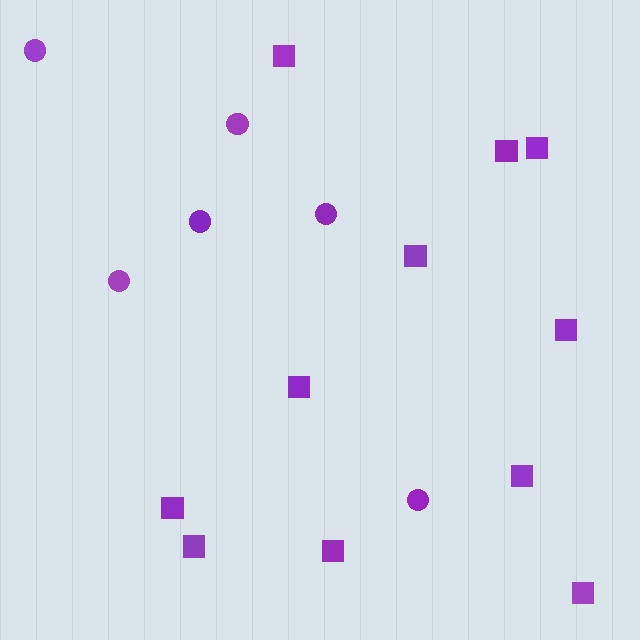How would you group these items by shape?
There are 2 groups: one group of circles (6) and one group of squares (11).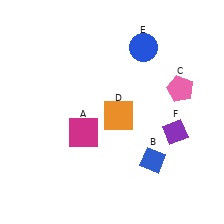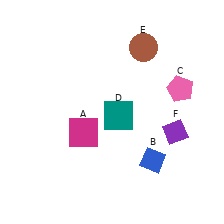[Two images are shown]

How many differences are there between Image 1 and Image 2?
There are 2 differences between the two images.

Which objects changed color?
D changed from orange to teal. E changed from blue to brown.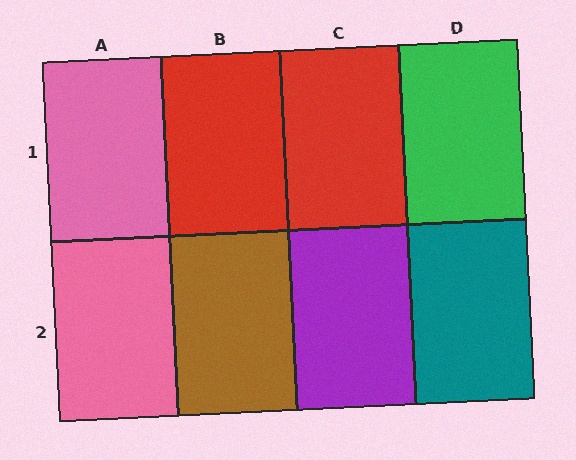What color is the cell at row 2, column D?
Teal.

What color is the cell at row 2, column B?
Brown.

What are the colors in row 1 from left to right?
Pink, red, red, green.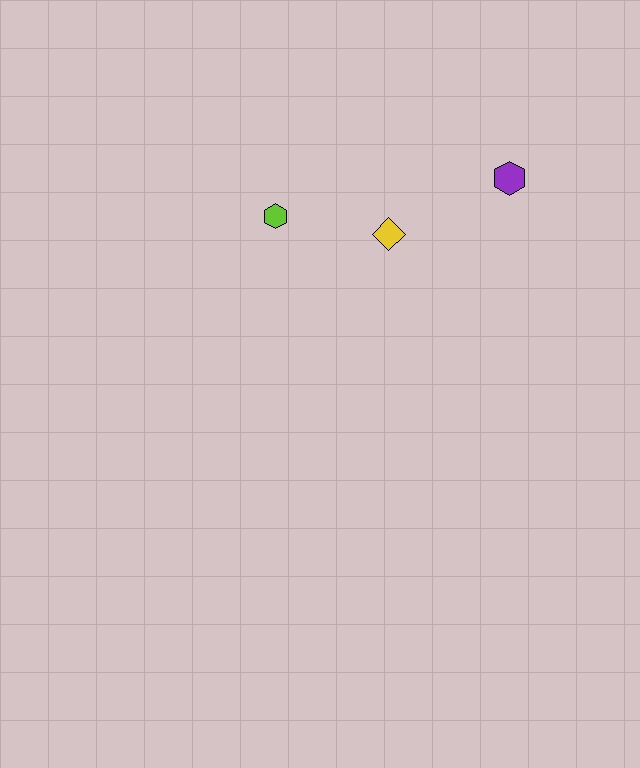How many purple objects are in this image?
There is 1 purple object.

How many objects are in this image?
There are 3 objects.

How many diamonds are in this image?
There is 1 diamond.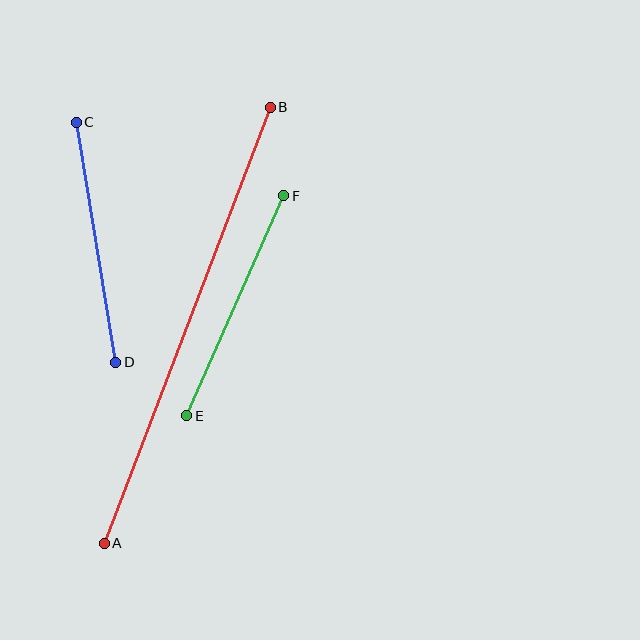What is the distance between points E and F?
The distance is approximately 241 pixels.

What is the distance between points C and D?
The distance is approximately 243 pixels.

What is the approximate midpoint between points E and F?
The midpoint is at approximately (235, 306) pixels.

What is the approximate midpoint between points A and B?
The midpoint is at approximately (187, 325) pixels.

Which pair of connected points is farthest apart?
Points A and B are farthest apart.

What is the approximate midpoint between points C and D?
The midpoint is at approximately (96, 242) pixels.